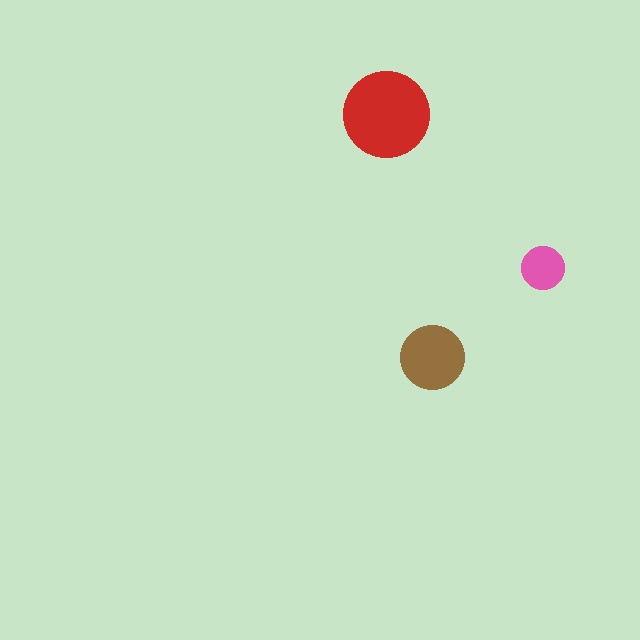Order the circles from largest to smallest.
the red one, the brown one, the pink one.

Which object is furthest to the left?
The red circle is leftmost.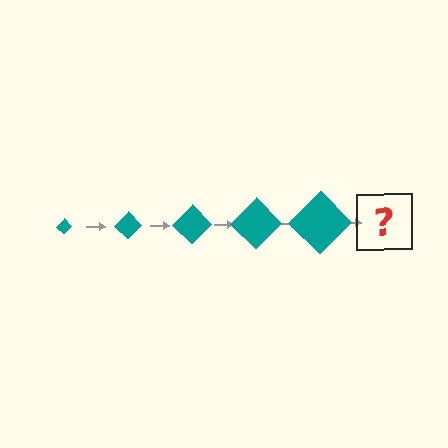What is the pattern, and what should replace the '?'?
The pattern is that the diamond gets progressively larger each step. The '?' should be a teal diamond, larger than the previous one.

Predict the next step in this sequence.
The next step is a teal diamond, larger than the previous one.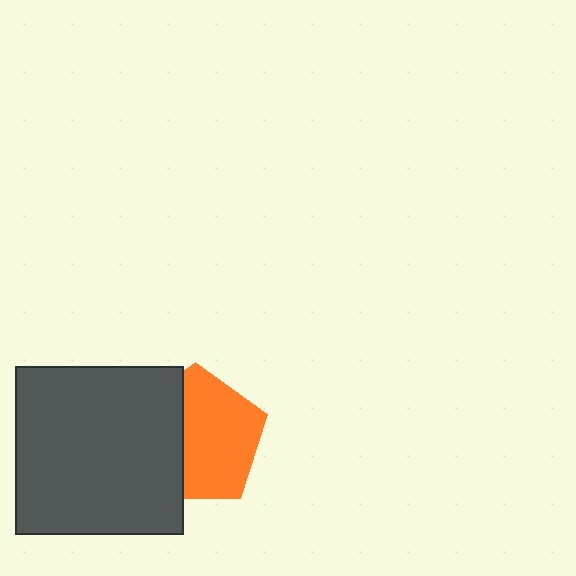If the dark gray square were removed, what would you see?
You would see the complete orange pentagon.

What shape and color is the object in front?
The object in front is a dark gray square.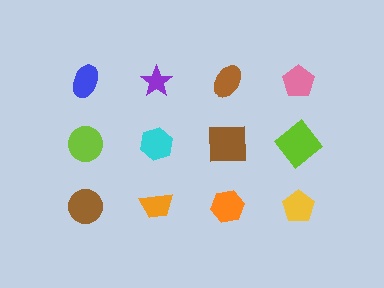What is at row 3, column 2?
An orange trapezoid.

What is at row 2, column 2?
A cyan hexagon.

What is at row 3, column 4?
A yellow pentagon.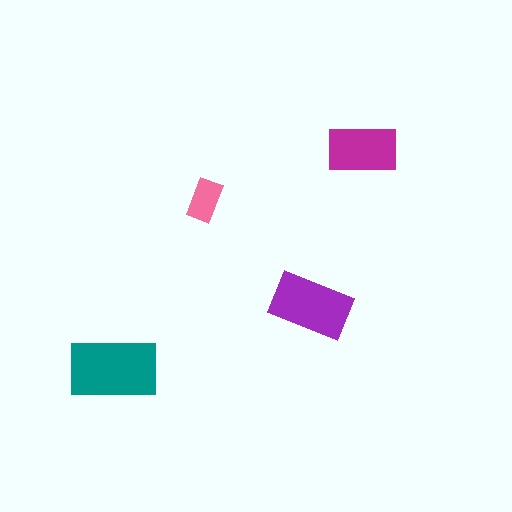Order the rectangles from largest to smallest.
the teal one, the purple one, the magenta one, the pink one.